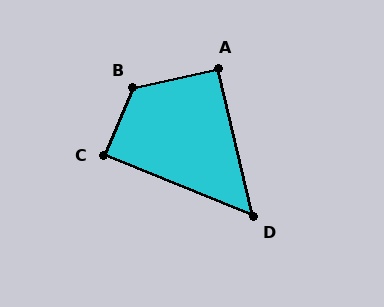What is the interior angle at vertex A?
Approximately 91 degrees (approximately right).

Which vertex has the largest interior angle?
B, at approximately 126 degrees.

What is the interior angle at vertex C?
Approximately 89 degrees (approximately right).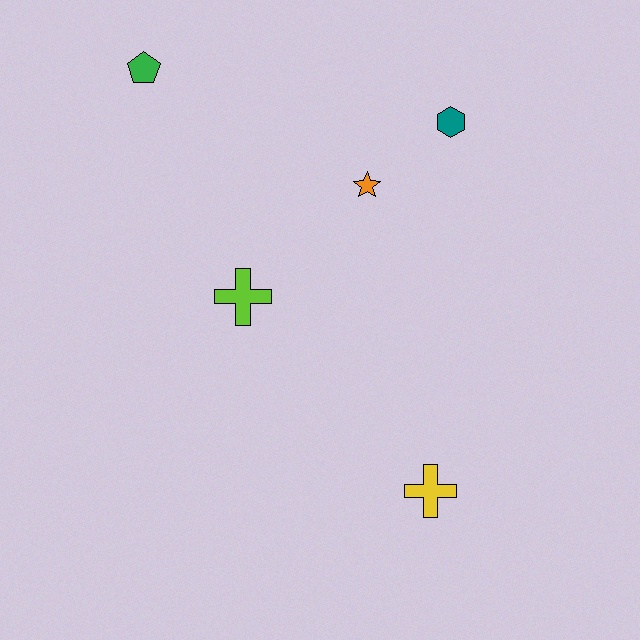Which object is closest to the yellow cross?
The lime cross is closest to the yellow cross.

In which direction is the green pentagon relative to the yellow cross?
The green pentagon is above the yellow cross.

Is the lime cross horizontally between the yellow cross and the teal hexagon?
No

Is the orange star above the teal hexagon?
No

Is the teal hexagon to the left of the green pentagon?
No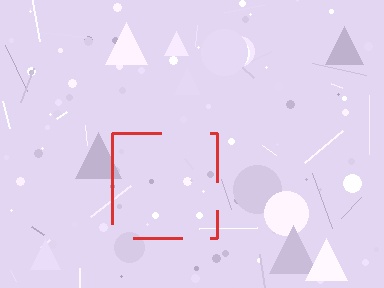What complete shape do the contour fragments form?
The contour fragments form a square.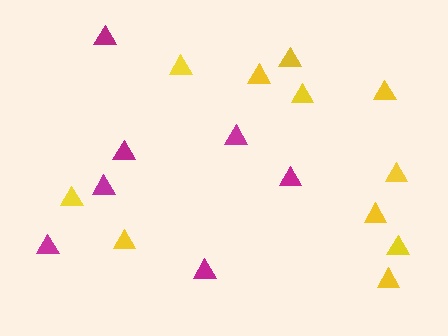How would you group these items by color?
There are 2 groups: one group of magenta triangles (7) and one group of yellow triangles (11).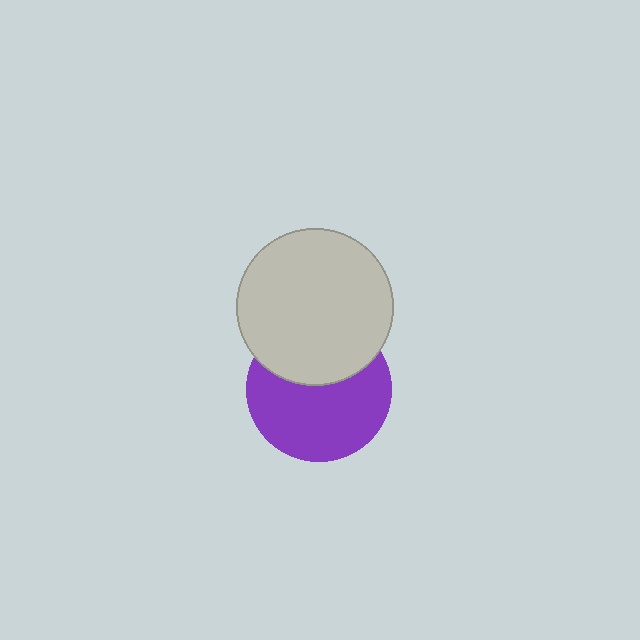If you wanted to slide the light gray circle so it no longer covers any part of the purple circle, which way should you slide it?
Slide it up — that is the most direct way to separate the two shapes.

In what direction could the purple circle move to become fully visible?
The purple circle could move down. That would shift it out from behind the light gray circle entirely.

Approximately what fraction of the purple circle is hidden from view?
Roughly 37% of the purple circle is hidden behind the light gray circle.